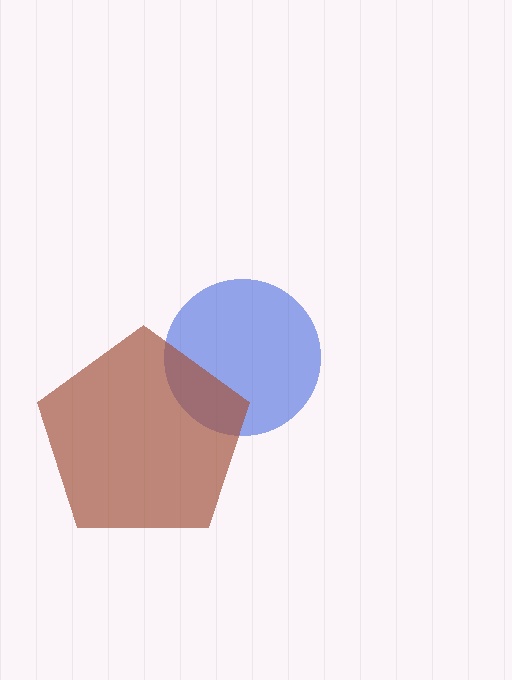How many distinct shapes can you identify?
There are 2 distinct shapes: a blue circle, a brown pentagon.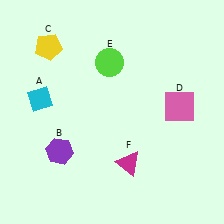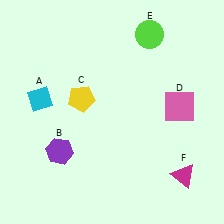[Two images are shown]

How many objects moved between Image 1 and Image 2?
3 objects moved between the two images.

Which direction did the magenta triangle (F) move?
The magenta triangle (F) moved right.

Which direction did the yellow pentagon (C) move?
The yellow pentagon (C) moved down.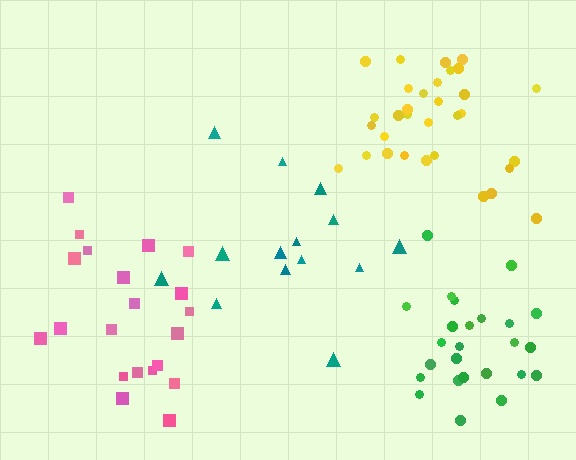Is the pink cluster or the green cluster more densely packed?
Green.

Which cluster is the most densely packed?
Yellow.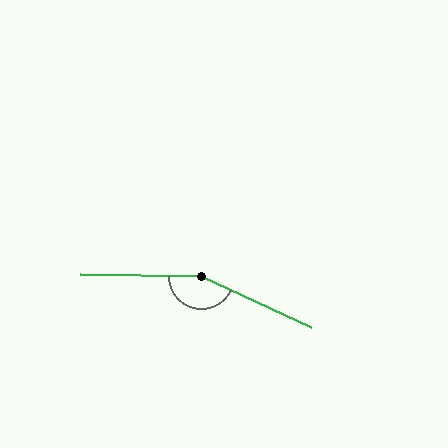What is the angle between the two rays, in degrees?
Approximately 156 degrees.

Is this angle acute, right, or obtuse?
It is obtuse.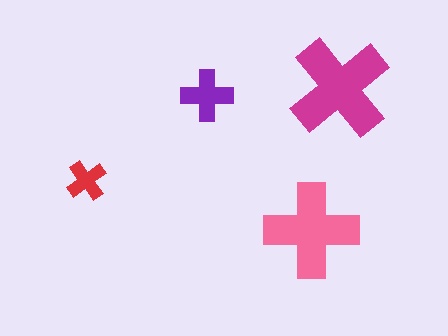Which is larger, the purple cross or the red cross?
The purple one.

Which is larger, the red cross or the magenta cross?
The magenta one.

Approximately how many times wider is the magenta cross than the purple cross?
About 2 times wider.